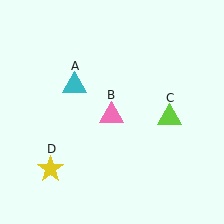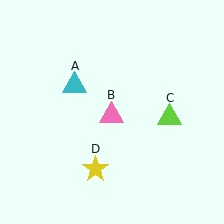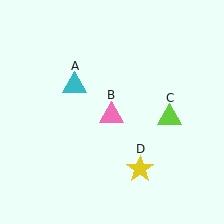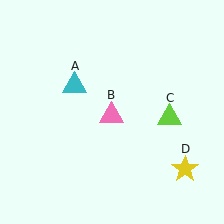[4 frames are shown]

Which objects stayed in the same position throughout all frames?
Cyan triangle (object A) and pink triangle (object B) and lime triangle (object C) remained stationary.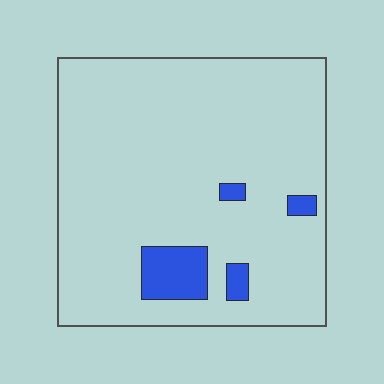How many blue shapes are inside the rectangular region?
4.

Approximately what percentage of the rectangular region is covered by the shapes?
Approximately 10%.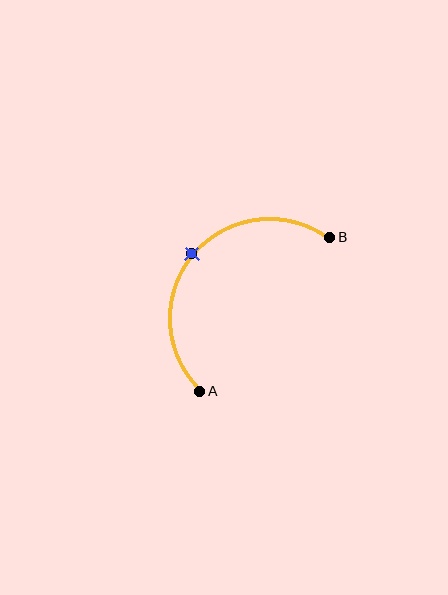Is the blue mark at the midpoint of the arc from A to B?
Yes. The blue mark lies on the arc at equal arc-length from both A and B — it is the arc midpoint.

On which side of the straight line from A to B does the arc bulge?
The arc bulges above and to the left of the straight line connecting A and B.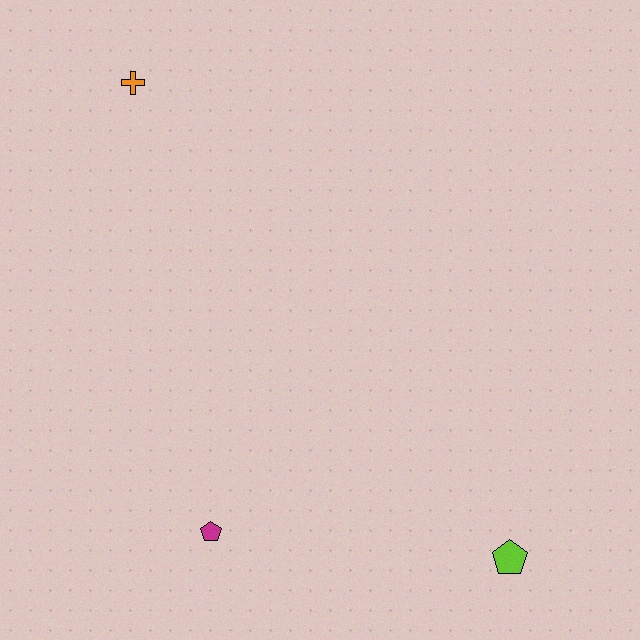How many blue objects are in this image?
There are no blue objects.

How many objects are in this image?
There are 3 objects.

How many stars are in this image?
There are no stars.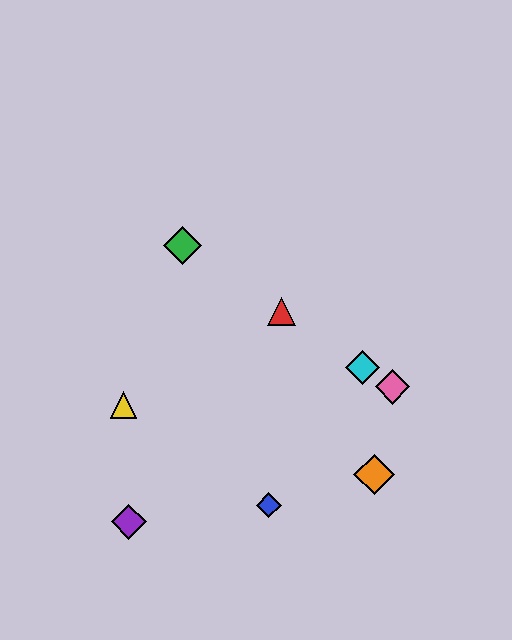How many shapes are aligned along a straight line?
4 shapes (the red triangle, the green diamond, the cyan diamond, the pink diamond) are aligned along a straight line.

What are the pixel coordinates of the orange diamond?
The orange diamond is at (374, 475).